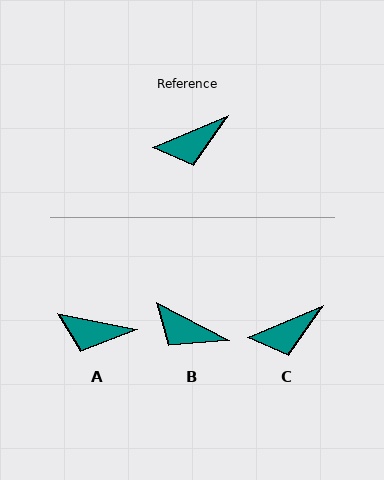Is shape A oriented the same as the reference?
No, it is off by about 34 degrees.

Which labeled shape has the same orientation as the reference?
C.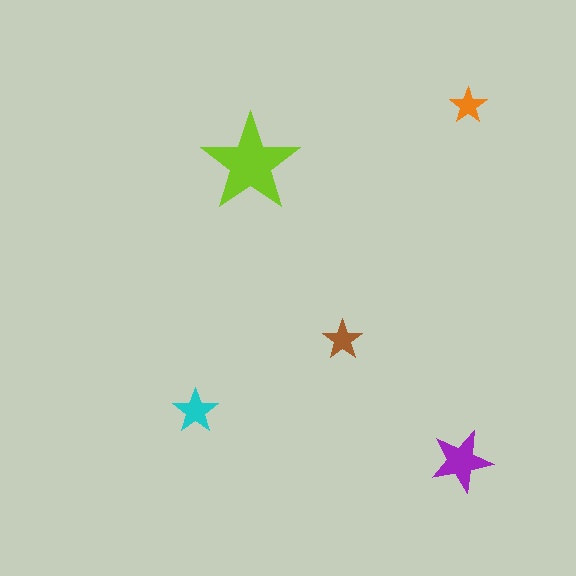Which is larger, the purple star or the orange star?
The purple one.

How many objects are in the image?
There are 5 objects in the image.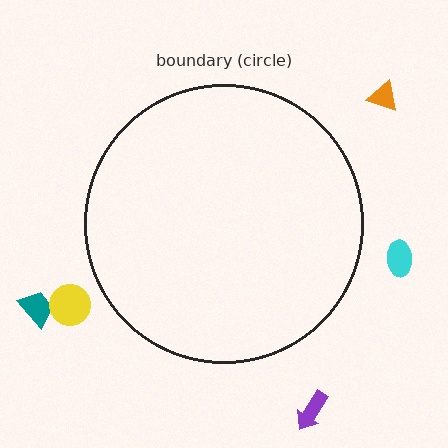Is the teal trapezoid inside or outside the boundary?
Outside.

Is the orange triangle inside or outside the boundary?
Outside.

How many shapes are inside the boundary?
0 inside, 5 outside.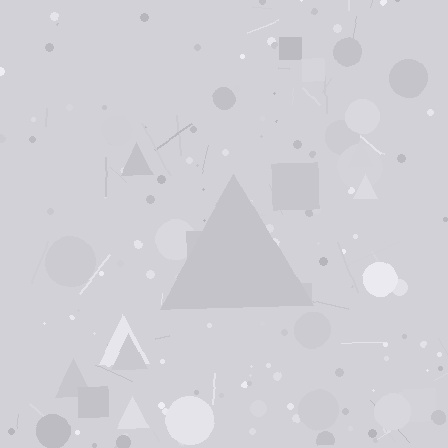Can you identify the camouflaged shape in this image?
The camouflaged shape is a triangle.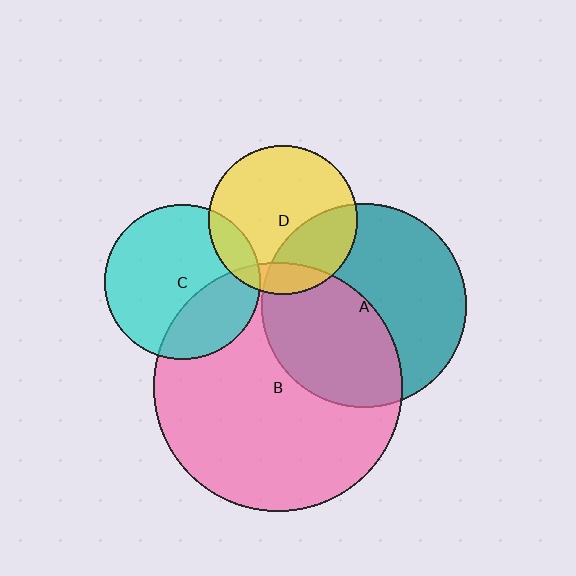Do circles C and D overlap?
Yes.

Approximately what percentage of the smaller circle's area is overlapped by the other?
Approximately 10%.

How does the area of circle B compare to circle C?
Approximately 2.6 times.